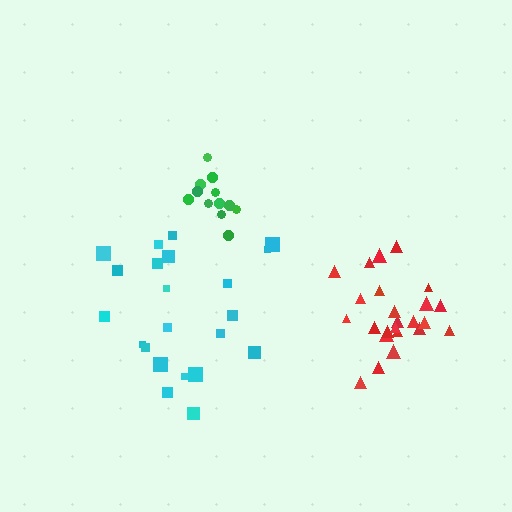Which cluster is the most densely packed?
Green.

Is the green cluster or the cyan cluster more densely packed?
Green.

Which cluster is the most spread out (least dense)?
Cyan.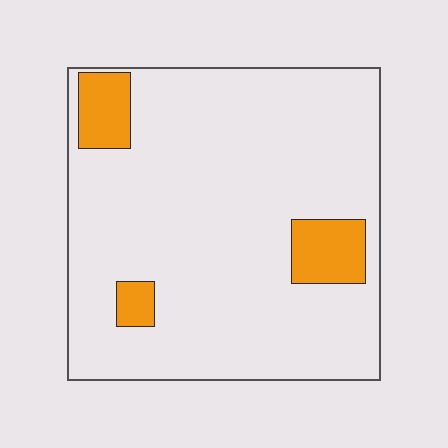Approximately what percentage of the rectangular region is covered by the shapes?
Approximately 10%.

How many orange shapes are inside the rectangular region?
3.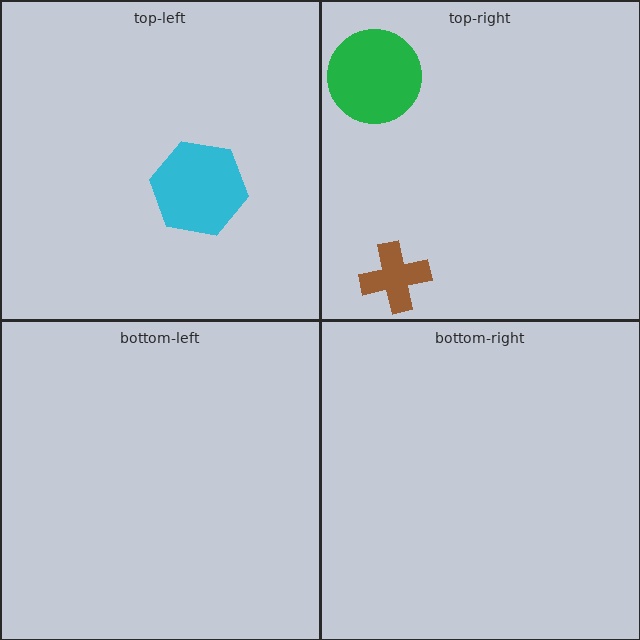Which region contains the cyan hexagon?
The top-left region.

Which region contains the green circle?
The top-right region.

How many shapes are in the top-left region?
1.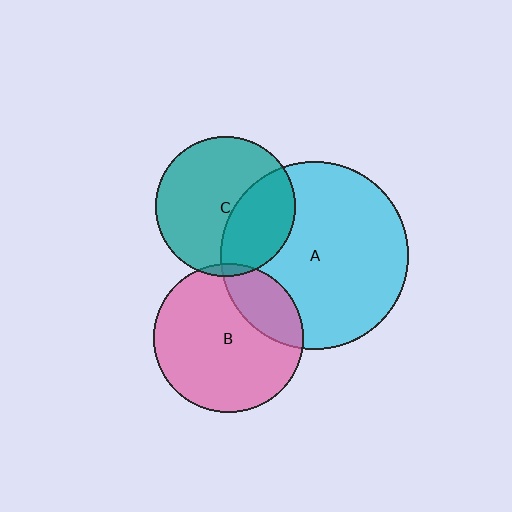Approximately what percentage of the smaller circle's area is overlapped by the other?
Approximately 5%.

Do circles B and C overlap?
Yes.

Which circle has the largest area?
Circle A (cyan).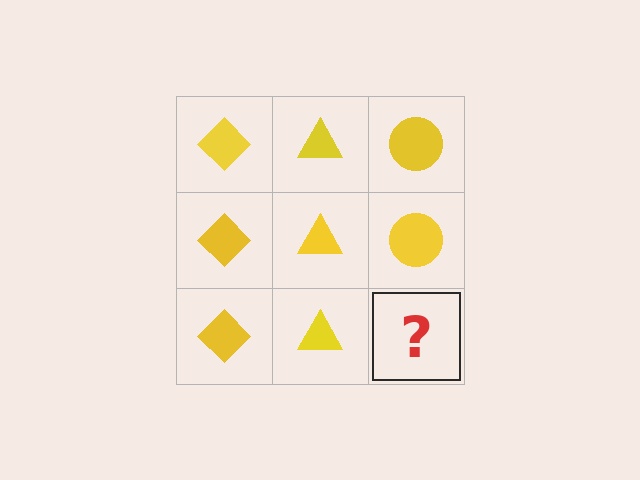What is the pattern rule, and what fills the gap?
The rule is that each column has a consistent shape. The gap should be filled with a yellow circle.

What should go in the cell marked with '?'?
The missing cell should contain a yellow circle.